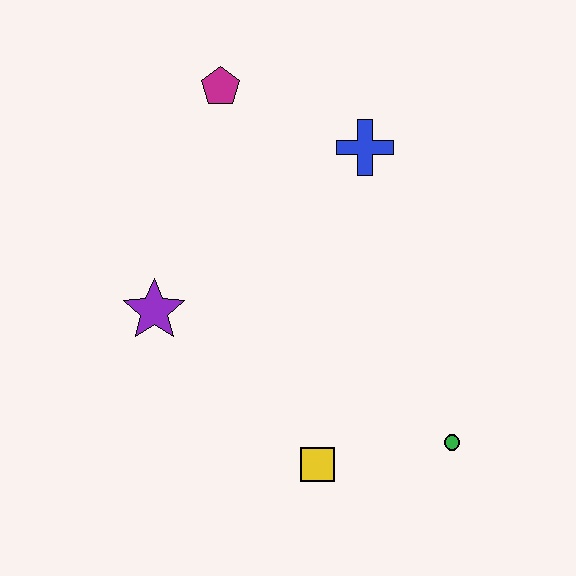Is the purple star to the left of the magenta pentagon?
Yes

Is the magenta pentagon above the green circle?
Yes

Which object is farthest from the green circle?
The magenta pentagon is farthest from the green circle.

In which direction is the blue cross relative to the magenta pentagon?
The blue cross is to the right of the magenta pentagon.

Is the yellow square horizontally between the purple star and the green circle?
Yes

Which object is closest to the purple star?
The yellow square is closest to the purple star.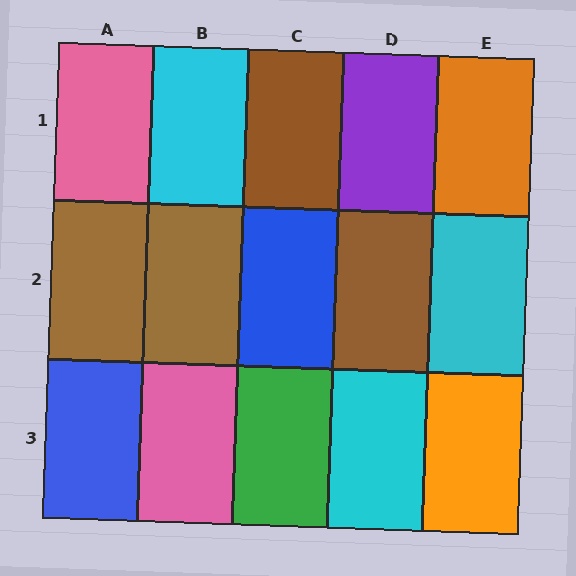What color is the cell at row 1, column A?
Pink.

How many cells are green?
1 cell is green.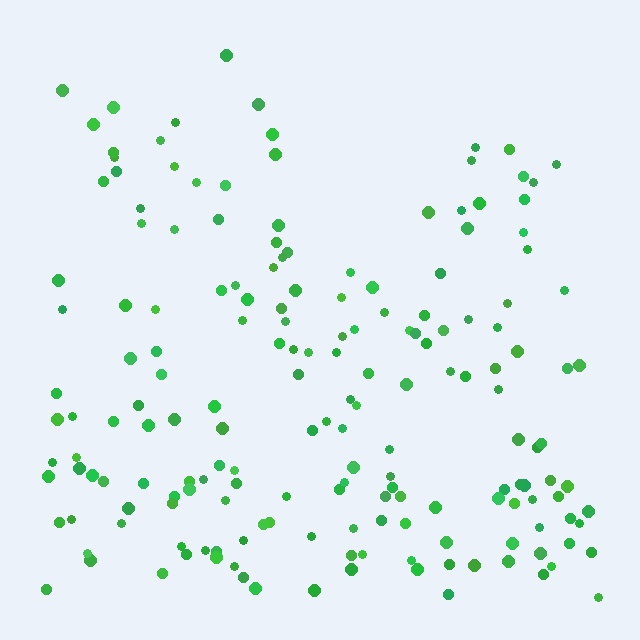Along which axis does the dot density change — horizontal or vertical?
Vertical.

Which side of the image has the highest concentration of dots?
The bottom.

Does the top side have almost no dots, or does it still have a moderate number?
Still a moderate number, just noticeably fewer than the bottom.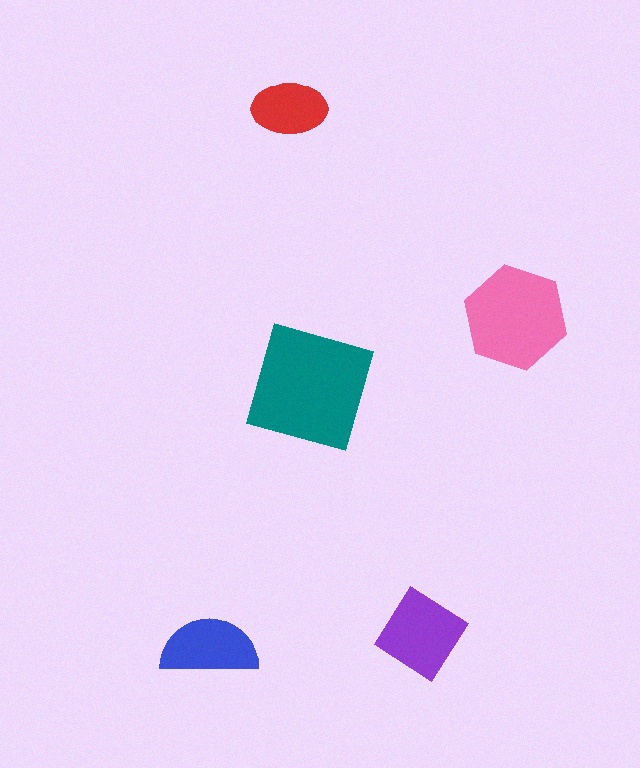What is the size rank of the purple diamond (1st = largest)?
3rd.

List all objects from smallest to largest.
The red ellipse, the blue semicircle, the purple diamond, the pink hexagon, the teal square.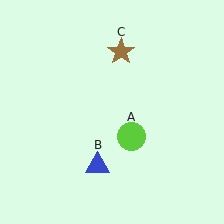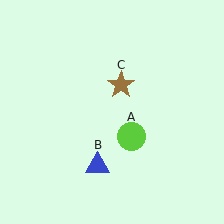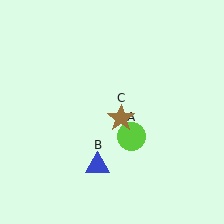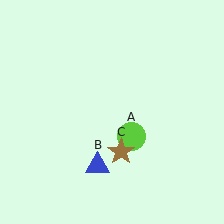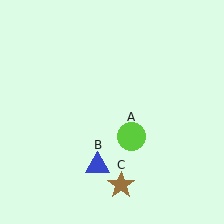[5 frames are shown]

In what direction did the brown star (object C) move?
The brown star (object C) moved down.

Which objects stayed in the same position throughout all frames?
Lime circle (object A) and blue triangle (object B) remained stationary.